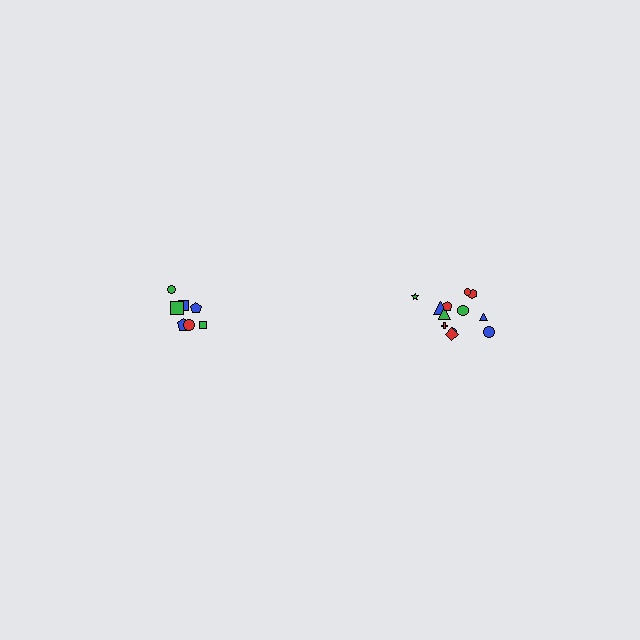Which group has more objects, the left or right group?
The right group.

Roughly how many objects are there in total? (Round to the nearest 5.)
Roughly 20 objects in total.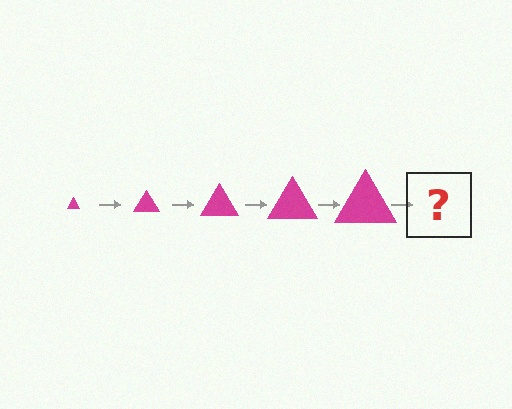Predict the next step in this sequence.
The next step is a magenta triangle, larger than the previous one.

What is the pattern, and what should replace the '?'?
The pattern is that the triangle gets progressively larger each step. The '?' should be a magenta triangle, larger than the previous one.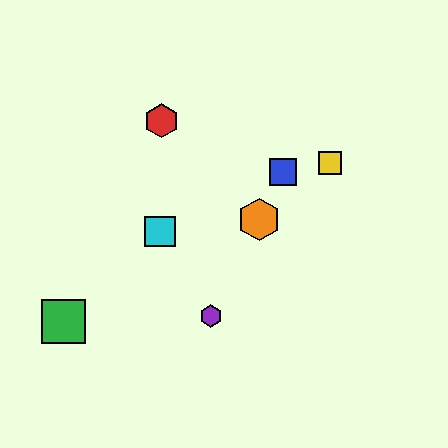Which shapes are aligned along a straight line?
The blue square, the purple hexagon, the orange hexagon are aligned along a straight line.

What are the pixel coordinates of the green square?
The green square is at (63, 322).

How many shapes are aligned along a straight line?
3 shapes (the blue square, the purple hexagon, the orange hexagon) are aligned along a straight line.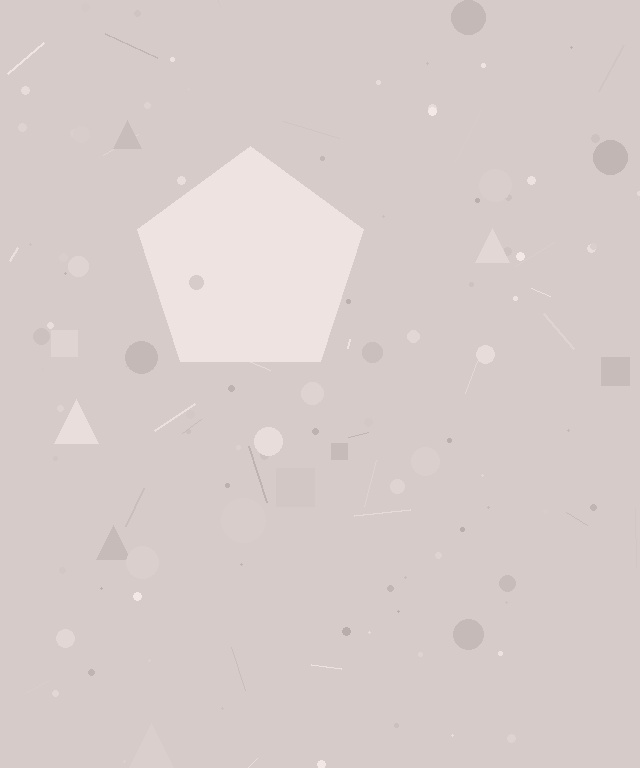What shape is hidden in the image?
A pentagon is hidden in the image.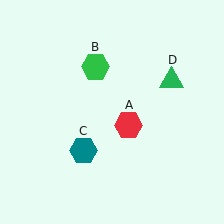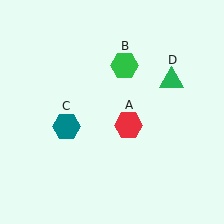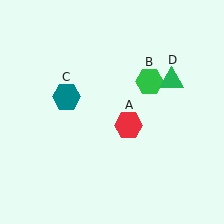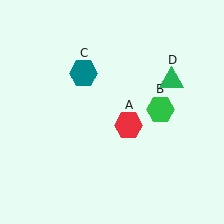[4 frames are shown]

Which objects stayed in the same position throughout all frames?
Red hexagon (object A) and green triangle (object D) remained stationary.